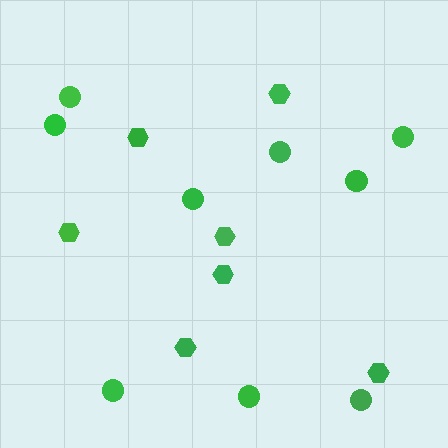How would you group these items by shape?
There are 2 groups: one group of hexagons (7) and one group of circles (9).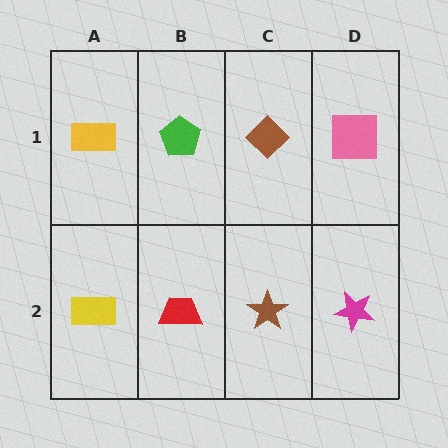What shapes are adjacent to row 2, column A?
A yellow rectangle (row 1, column A), a red trapezoid (row 2, column B).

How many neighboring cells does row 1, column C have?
3.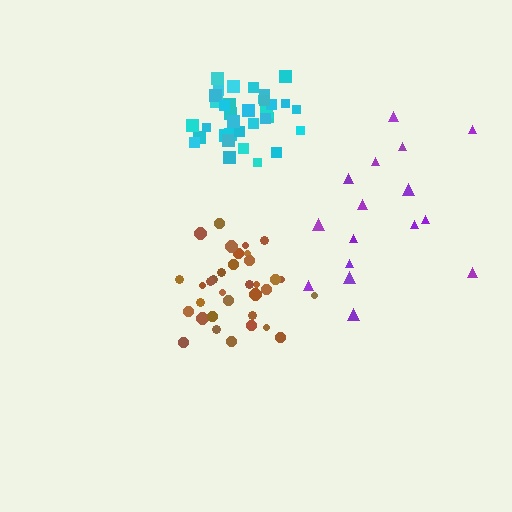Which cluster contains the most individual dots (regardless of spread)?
Cyan (35).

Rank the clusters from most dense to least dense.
cyan, brown, purple.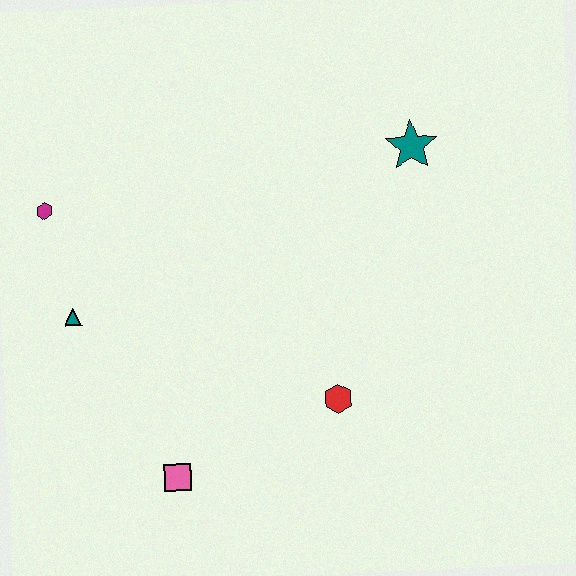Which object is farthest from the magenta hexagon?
The teal star is farthest from the magenta hexagon.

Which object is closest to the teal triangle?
The magenta hexagon is closest to the teal triangle.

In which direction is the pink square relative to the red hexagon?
The pink square is to the left of the red hexagon.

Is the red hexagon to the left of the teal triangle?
No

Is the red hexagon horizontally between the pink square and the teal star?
Yes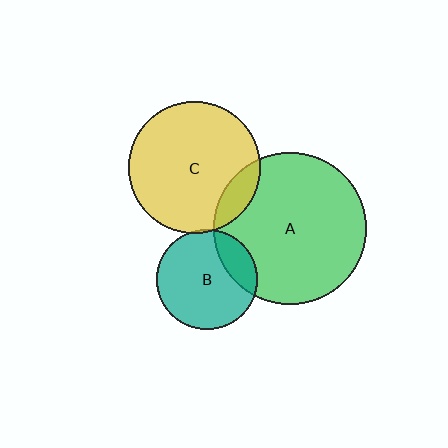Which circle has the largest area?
Circle A (green).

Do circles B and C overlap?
Yes.